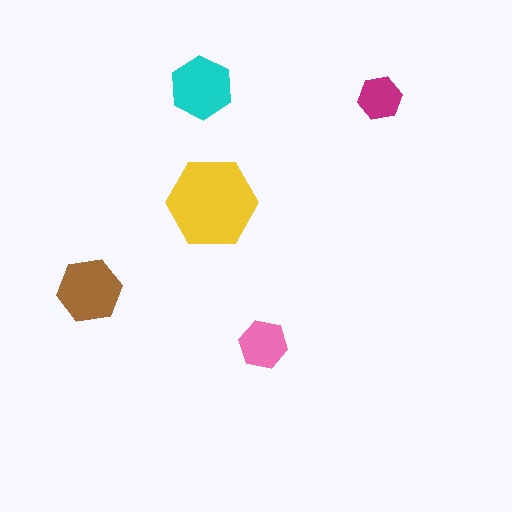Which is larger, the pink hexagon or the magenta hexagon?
The pink one.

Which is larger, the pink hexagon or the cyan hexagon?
The cyan one.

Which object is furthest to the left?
The brown hexagon is leftmost.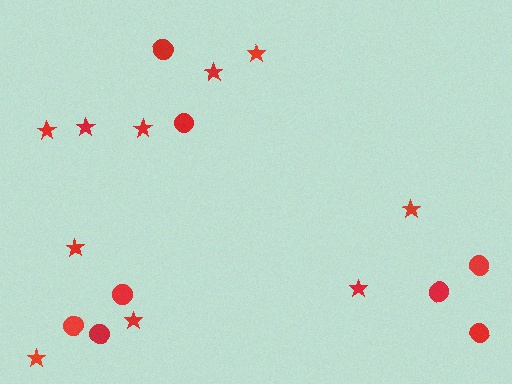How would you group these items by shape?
There are 2 groups: one group of stars (10) and one group of circles (8).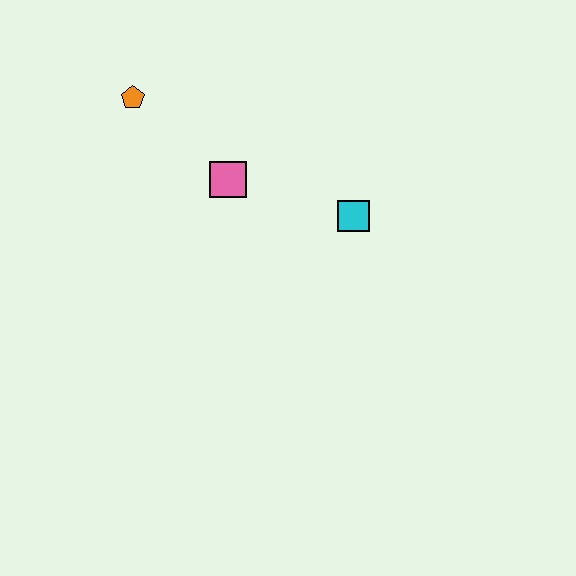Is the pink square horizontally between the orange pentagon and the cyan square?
Yes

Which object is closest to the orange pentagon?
The pink square is closest to the orange pentagon.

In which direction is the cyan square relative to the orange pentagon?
The cyan square is to the right of the orange pentagon.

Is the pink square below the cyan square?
No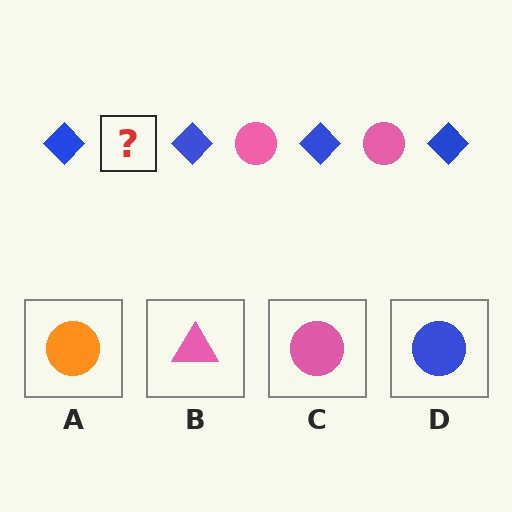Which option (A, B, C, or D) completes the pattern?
C.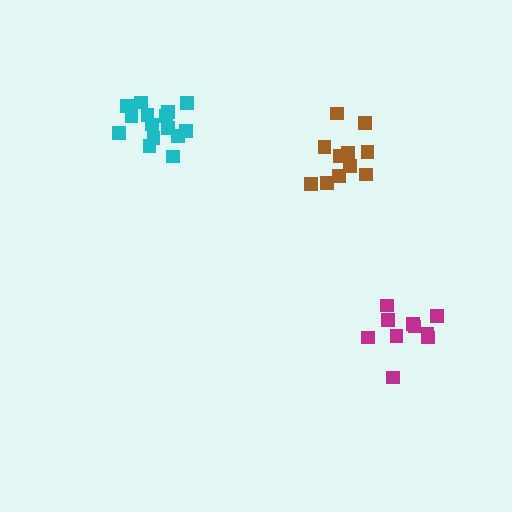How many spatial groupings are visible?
There are 3 spatial groupings.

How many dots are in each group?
Group 1: 16 dots, Group 2: 11 dots, Group 3: 10 dots (37 total).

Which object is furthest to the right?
The magenta cluster is rightmost.